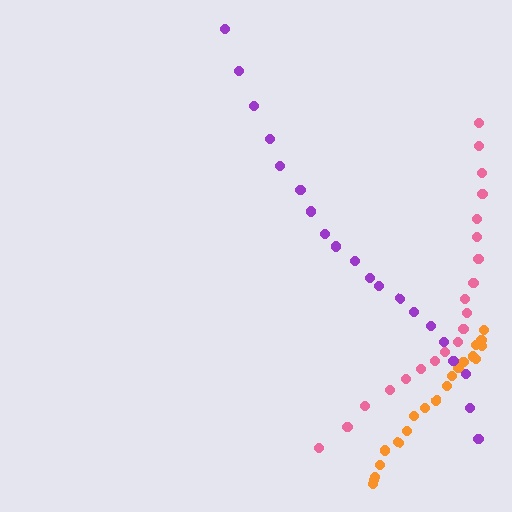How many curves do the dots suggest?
There are 3 distinct paths.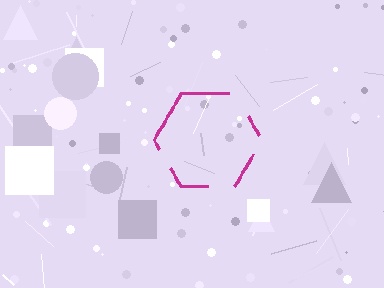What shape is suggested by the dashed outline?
The dashed outline suggests a hexagon.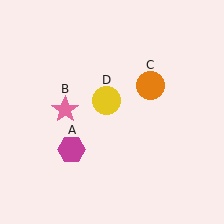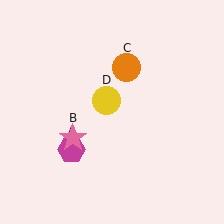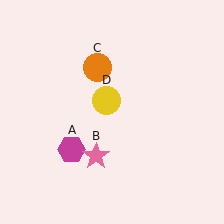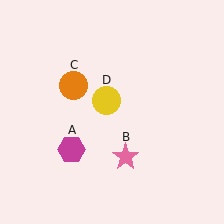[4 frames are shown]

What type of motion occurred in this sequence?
The pink star (object B), orange circle (object C) rotated counterclockwise around the center of the scene.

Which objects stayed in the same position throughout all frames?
Magenta hexagon (object A) and yellow circle (object D) remained stationary.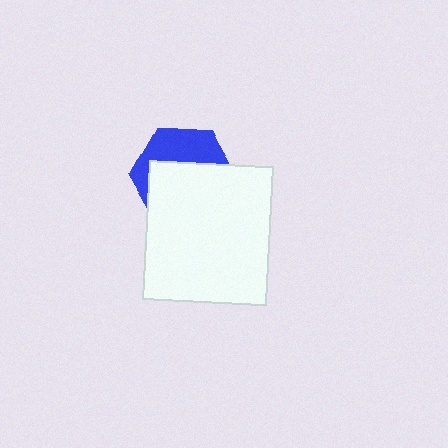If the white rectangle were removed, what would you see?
You would see the complete blue hexagon.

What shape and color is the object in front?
The object in front is a white rectangle.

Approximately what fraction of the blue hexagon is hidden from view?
Roughly 62% of the blue hexagon is hidden behind the white rectangle.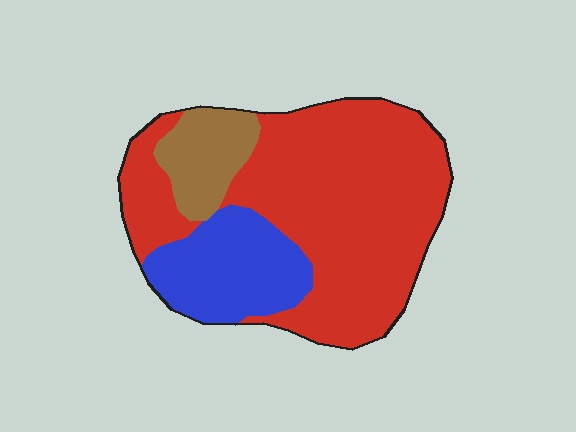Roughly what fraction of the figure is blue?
Blue covers around 20% of the figure.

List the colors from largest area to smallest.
From largest to smallest: red, blue, brown.